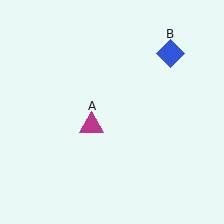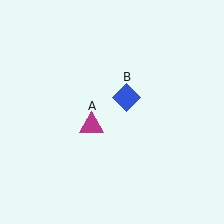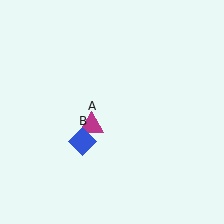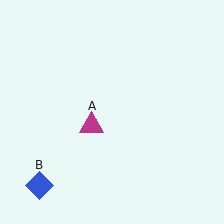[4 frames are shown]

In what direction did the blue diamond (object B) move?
The blue diamond (object B) moved down and to the left.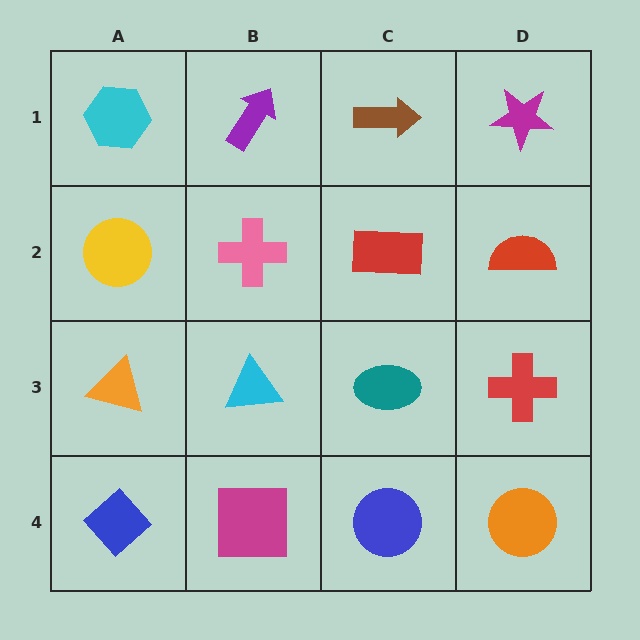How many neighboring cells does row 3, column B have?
4.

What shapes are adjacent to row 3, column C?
A red rectangle (row 2, column C), a blue circle (row 4, column C), a cyan triangle (row 3, column B), a red cross (row 3, column D).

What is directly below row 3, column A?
A blue diamond.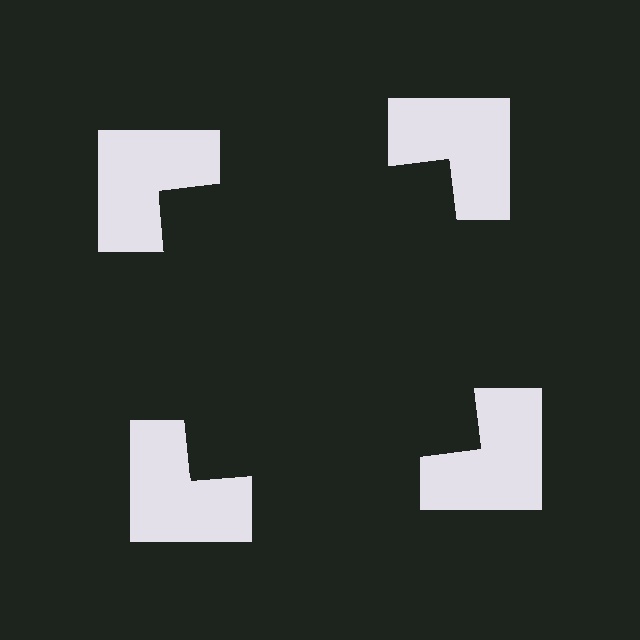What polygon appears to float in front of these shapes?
An illusory square — its edges are inferred from the aligned wedge cuts in the notched squares, not physically drawn.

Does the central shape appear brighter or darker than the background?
It typically appears slightly darker than the background, even though no actual brightness change is drawn.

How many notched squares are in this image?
There are 4 — one at each vertex of the illusory square.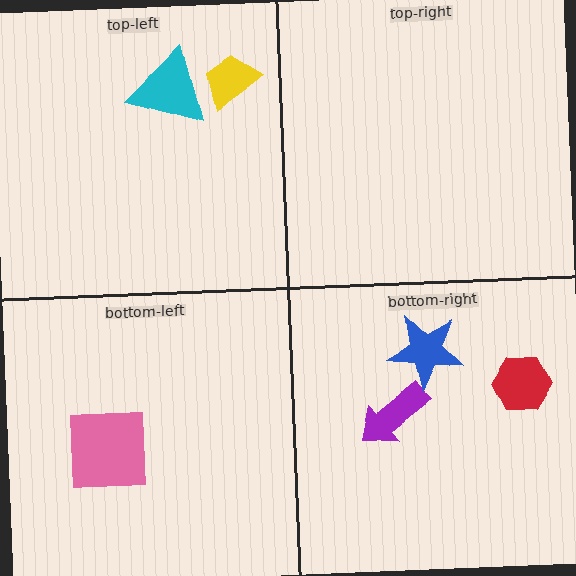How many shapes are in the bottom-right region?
3.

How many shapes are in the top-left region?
2.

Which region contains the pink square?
The bottom-left region.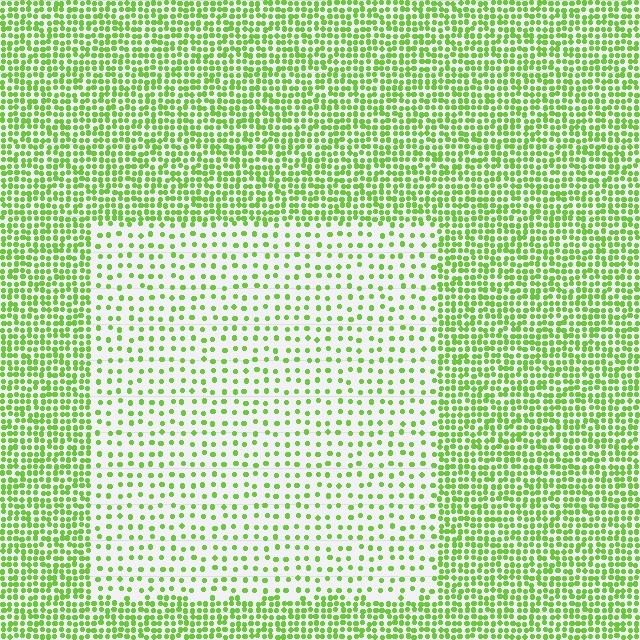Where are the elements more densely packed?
The elements are more densely packed outside the rectangle boundary.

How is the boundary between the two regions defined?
The boundary is defined by a change in element density (approximately 2.6x ratio). All elements are the same color, size, and shape.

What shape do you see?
I see a rectangle.